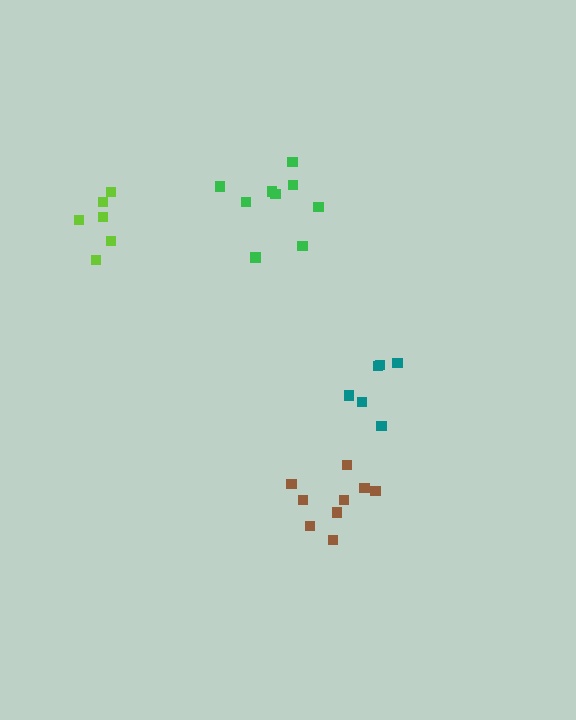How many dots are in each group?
Group 1: 9 dots, Group 2: 9 dots, Group 3: 6 dots, Group 4: 6 dots (30 total).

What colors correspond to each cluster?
The clusters are colored: brown, green, lime, teal.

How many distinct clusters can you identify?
There are 4 distinct clusters.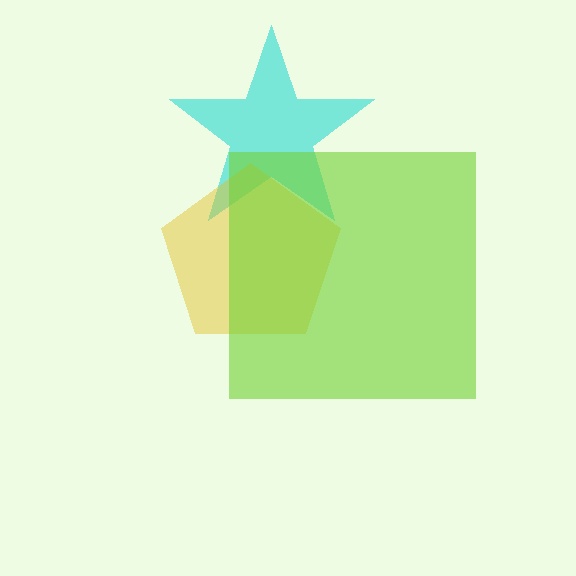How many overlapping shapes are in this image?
There are 3 overlapping shapes in the image.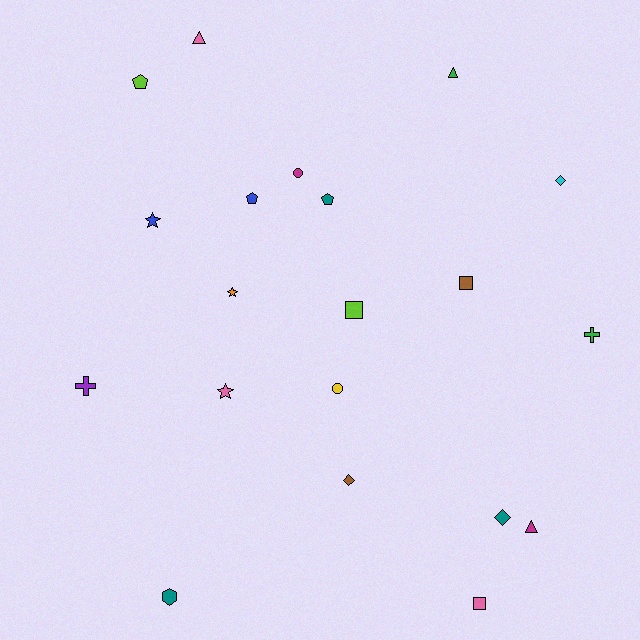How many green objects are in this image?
There are 2 green objects.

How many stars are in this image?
There are 3 stars.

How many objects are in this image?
There are 20 objects.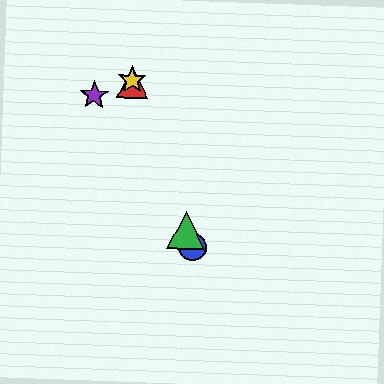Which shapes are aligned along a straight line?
The red triangle, the blue circle, the green triangle, the yellow star are aligned along a straight line.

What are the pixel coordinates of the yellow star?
The yellow star is at (132, 80).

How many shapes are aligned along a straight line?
4 shapes (the red triangle, the blue circle, the green triangle, the yellow star) are aligned along a straight line.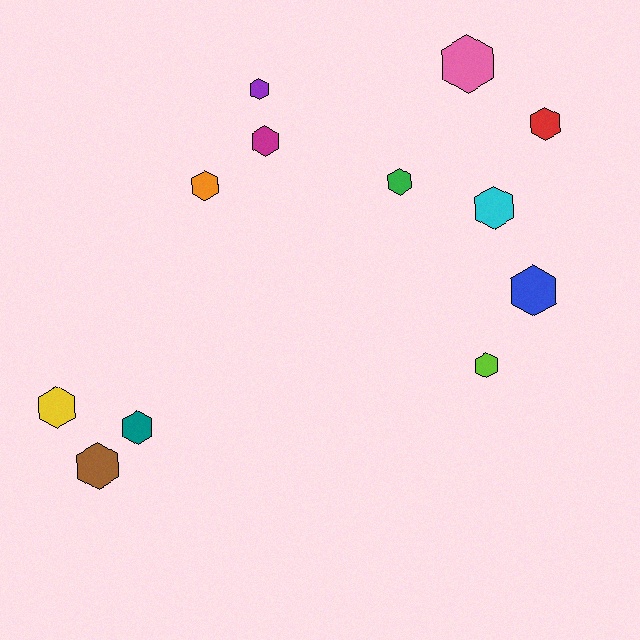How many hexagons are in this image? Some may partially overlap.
There are 12 hexagons.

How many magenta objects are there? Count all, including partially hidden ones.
There is 1 magenta object.